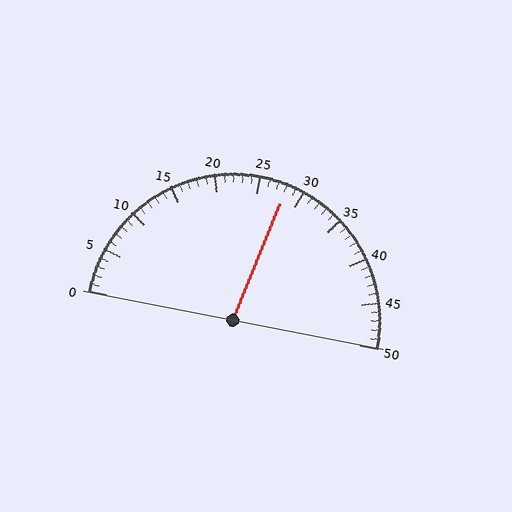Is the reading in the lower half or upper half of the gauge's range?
The reading is in the upper half of the range (0 to 50).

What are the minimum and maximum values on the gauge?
The gauge ranges from 0 to 50.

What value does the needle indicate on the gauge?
The needle indicates approximately 28.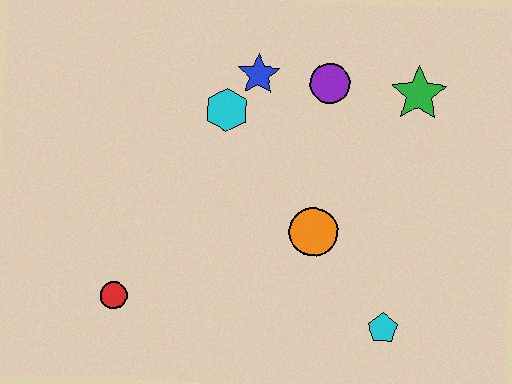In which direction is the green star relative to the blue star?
The green star is to the right of the blue star.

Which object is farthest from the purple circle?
The red circle is farthest from the purple circle.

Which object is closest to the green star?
The purple circle is closest to the green star.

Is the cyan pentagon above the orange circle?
No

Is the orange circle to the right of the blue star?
Yes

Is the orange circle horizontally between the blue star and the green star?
Yes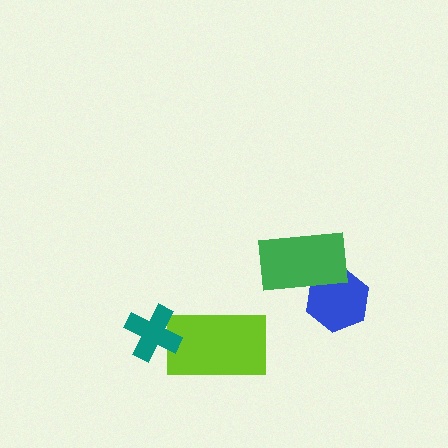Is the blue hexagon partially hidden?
Yes, it is partially covered by another shape.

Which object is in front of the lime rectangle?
The teal cross is in front of the lime rectangle.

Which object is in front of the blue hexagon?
The green rectangle is in front of the blue hexagon.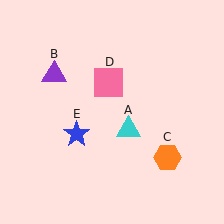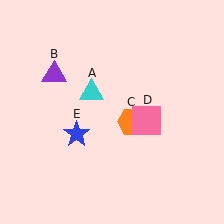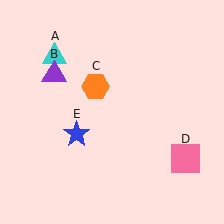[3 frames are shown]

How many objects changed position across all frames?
3 objects changed position: cyan triangle (object A), orange hexagon (object C), pink square (object D).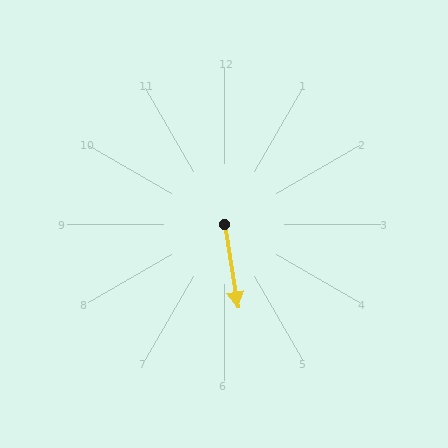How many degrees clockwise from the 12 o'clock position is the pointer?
Approximately 171 degrees.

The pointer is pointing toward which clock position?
Roughly 6 o'clock.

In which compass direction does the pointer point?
South.